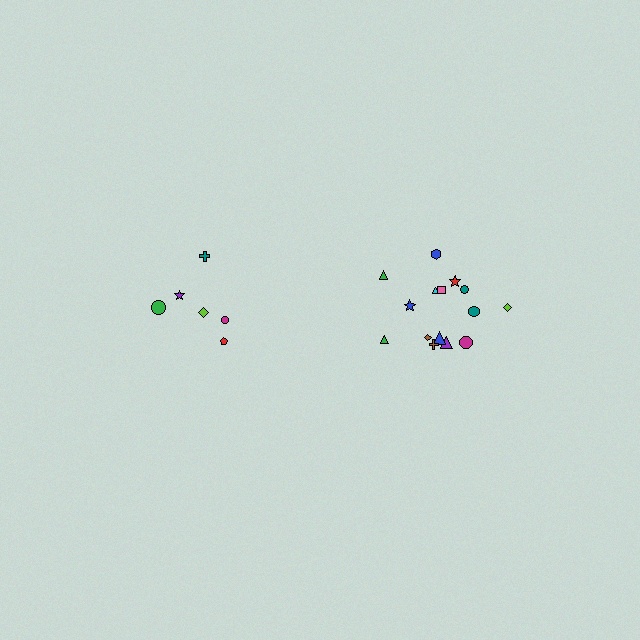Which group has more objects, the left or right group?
The right group.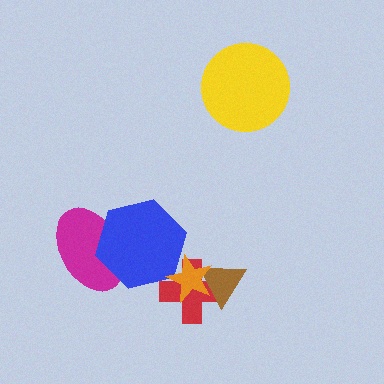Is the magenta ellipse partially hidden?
Yes, it is partially covered by another shape.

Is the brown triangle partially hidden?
Yes, it is partially covered by another shape.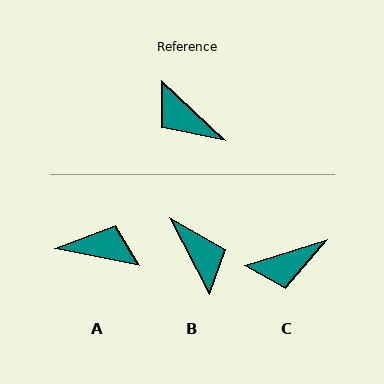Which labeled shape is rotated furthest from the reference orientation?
B, about 161 degrees away.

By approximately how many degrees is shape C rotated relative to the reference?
Approximately 61 degrees counter-clockwise.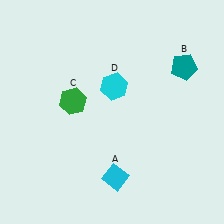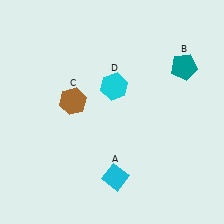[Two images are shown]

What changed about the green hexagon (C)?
In Image 1, C is green. In Image 2, it changed to brown.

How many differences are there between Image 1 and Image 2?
There is 1 difference between the two images.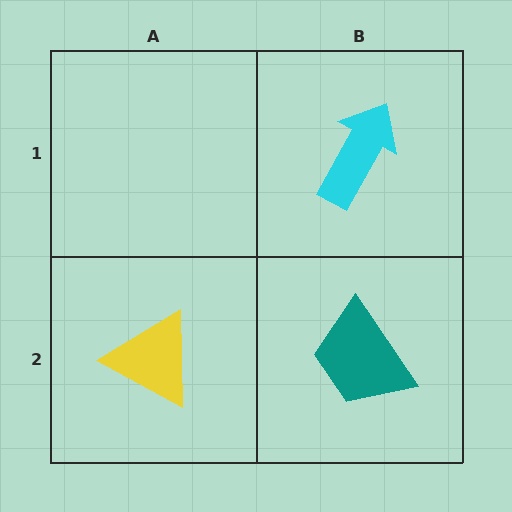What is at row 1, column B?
A cyan arrow.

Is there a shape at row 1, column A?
No, that cell is empty.